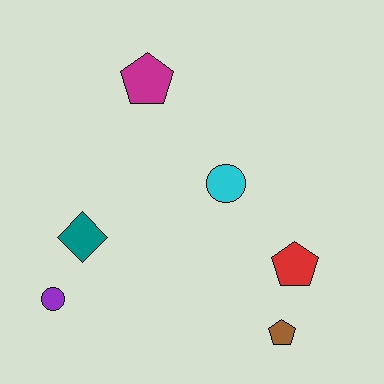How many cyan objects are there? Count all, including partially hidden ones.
There is 1 cyan object.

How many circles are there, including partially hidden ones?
There are 2 circles.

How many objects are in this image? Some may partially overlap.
There are 6 objects.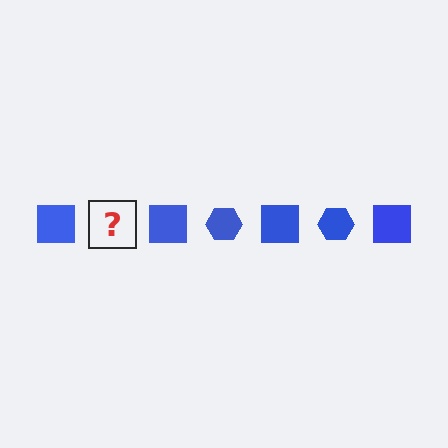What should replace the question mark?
The question mark should be replaced with a blue hexagon.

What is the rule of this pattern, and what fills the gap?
The rule is that the pattern cycles through square, hexagon shapes in blue. The gap should be filled with a blue hexagon.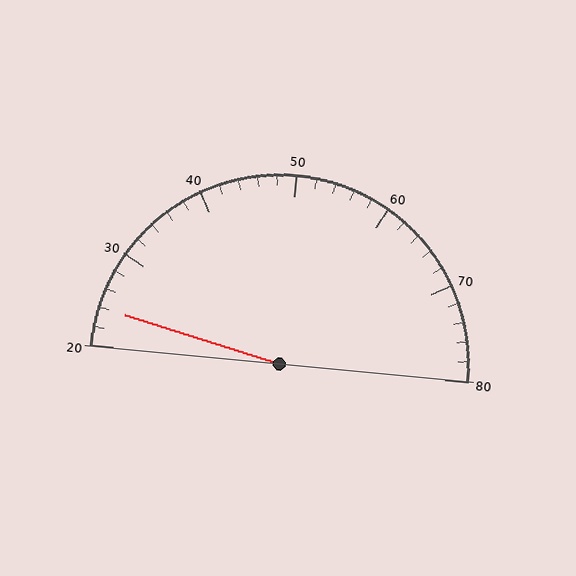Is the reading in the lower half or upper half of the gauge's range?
The reading is in the lower half of the range (20 to 80).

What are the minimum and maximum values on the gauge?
The gauge ranges from 20 to 80.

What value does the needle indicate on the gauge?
The needle indicates approximately 24.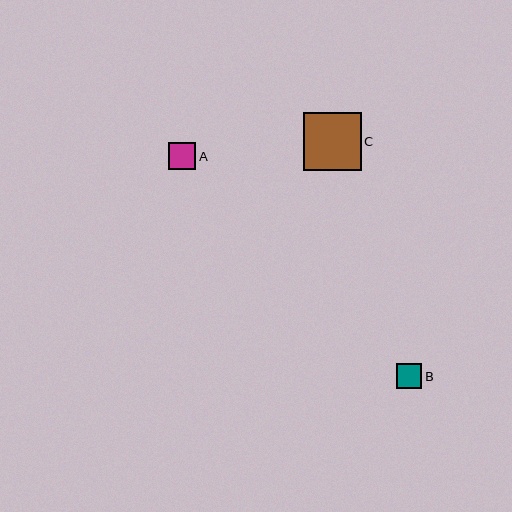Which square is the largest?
Square C is the largest with a size of approximately 58 pixels.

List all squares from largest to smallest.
From largest to smallest: C, A, B.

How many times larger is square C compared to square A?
Square C is approximately 2.1 times the size of square A.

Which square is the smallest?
Square B is the smallest with a size of approximately 25 pixels.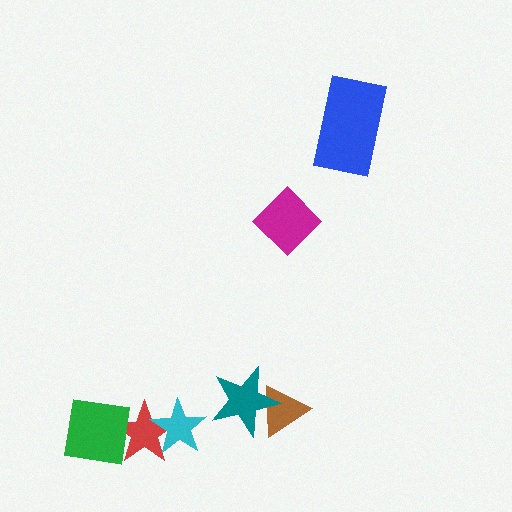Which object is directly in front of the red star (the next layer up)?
The green square is directly in front of the red star.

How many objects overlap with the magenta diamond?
0 objects overlap with the magenta diamond.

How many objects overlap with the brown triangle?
1 object overlaps with the brown triangle.